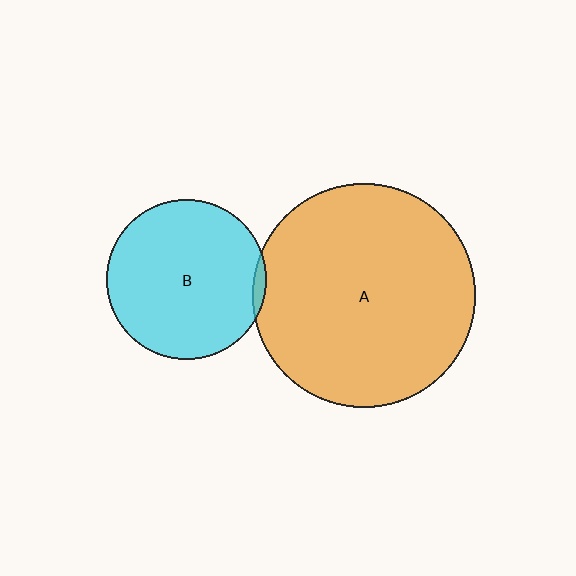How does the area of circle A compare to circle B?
Approximately 2.0 times.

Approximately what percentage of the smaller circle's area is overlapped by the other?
Approximately 5%.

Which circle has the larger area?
Circle A (orange).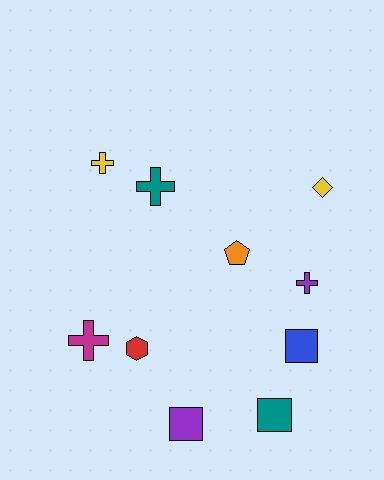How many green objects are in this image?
There are no green objects.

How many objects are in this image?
There are 10 objects.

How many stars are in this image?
There are no stars.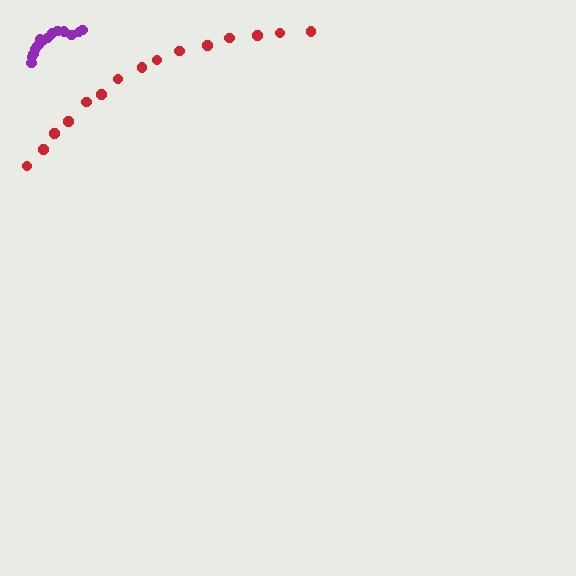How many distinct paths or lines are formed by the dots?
There are 2 distinct paths.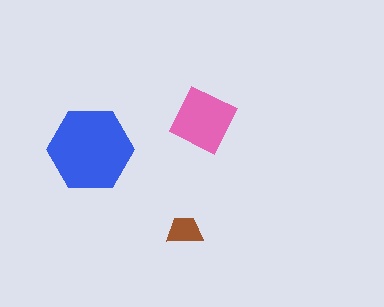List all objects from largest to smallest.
The blue hexagon, the pink square, the brown trapezoid.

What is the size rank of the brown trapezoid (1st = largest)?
3rd.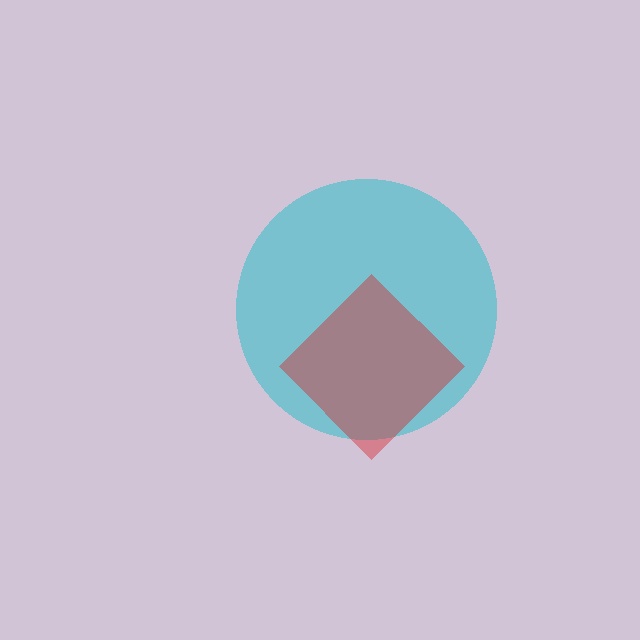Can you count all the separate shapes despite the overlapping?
Yes, there are 2 separate shapes.